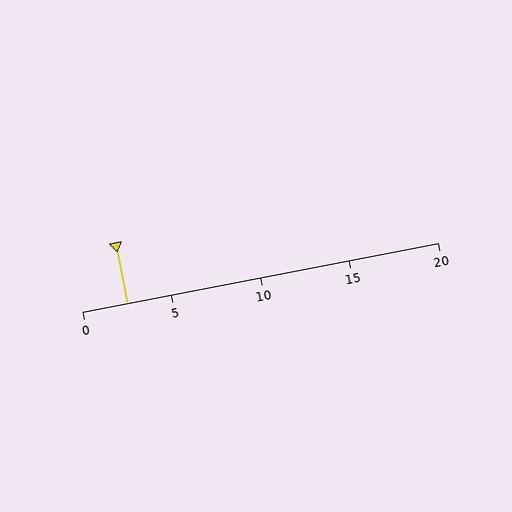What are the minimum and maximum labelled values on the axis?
The axis runs from 0 to 20.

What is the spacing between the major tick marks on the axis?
The major ticks are spaced 5 apart.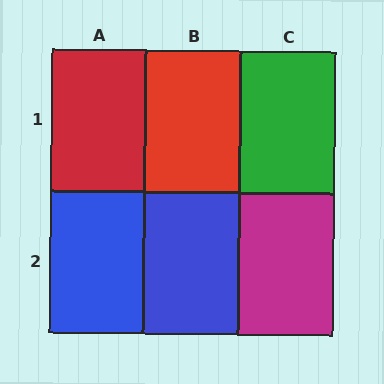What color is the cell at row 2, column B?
Blue.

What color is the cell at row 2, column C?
Magenta.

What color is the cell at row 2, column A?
Blue.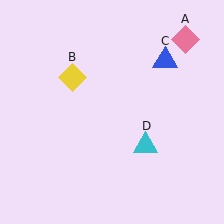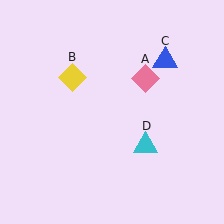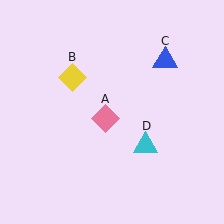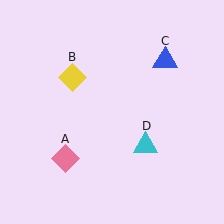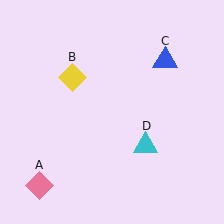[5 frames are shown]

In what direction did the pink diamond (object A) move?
The pink diamond (object A) moved down and to the left.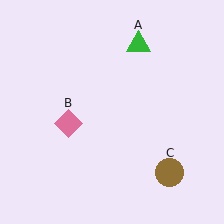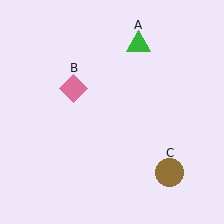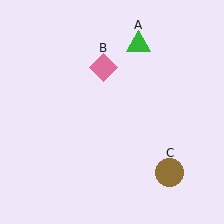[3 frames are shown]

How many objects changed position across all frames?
1 object changed position: pink diamond (object B).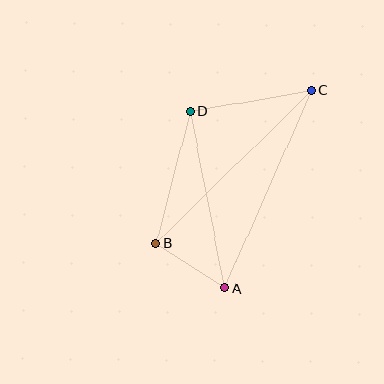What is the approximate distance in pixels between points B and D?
The distance between B and D is approximately 136 pixels.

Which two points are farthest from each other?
Points B and C are farthest from each other.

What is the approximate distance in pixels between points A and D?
The distance between A and D is approximately 180 pixels.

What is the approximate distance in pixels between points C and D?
The distance between C and D is approximately 123 pixels.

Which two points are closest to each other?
Points A and B are closest to each other.